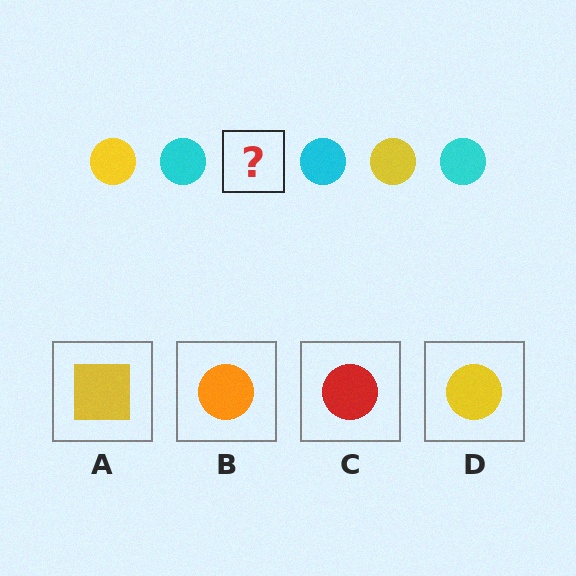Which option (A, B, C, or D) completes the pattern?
D.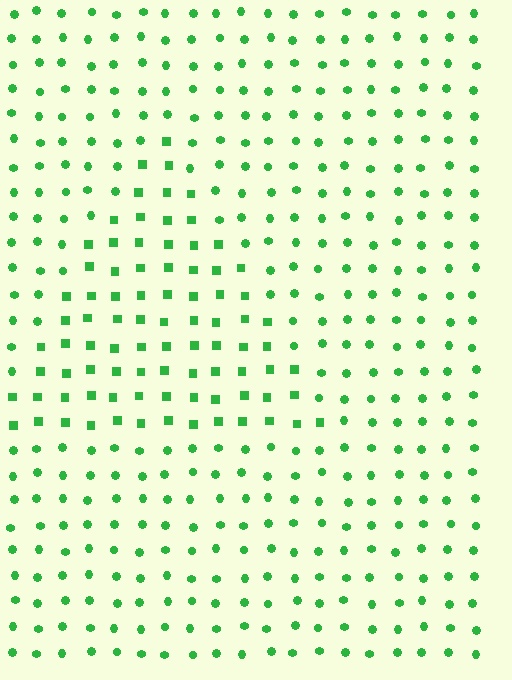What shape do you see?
I see a triangle.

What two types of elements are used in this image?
The image uses squares inside the triangle region and circles outside it.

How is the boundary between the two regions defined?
The boundary is defined by a change in element shape: squares inside vs. circles outside. All elements share the same color and spacing.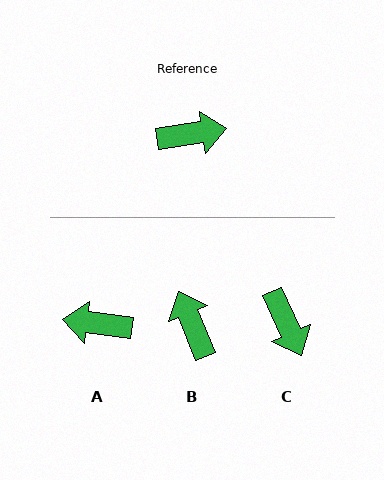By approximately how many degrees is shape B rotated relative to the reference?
Approximately 104 degrees counter-clockwise.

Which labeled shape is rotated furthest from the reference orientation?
A, about 165 degrees away.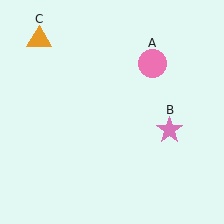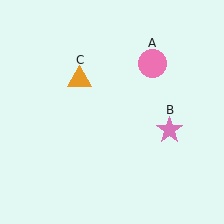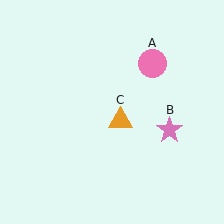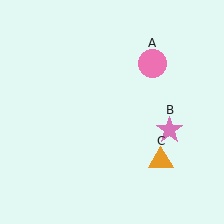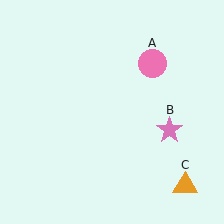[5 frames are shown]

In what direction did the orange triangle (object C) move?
The orange triangle (object C) moved down and to the right.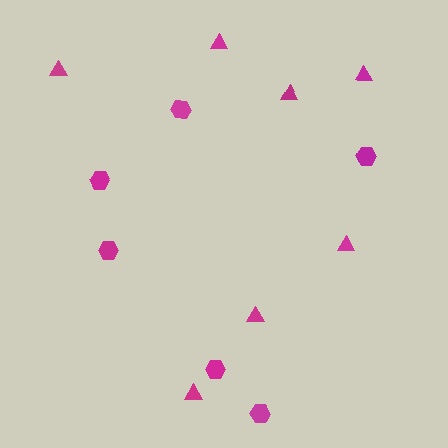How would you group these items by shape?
There are 2 groups: one group of triangles (7) and one group of hexagons (6).